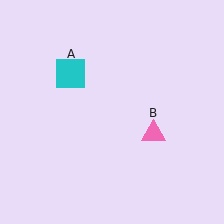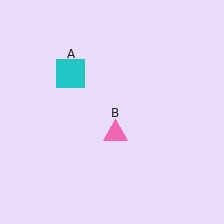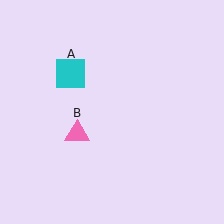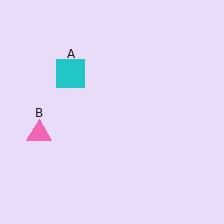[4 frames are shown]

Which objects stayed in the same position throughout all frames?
Cyan square (object A) remained stationary.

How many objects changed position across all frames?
1 object changed position: pink triangle (object B).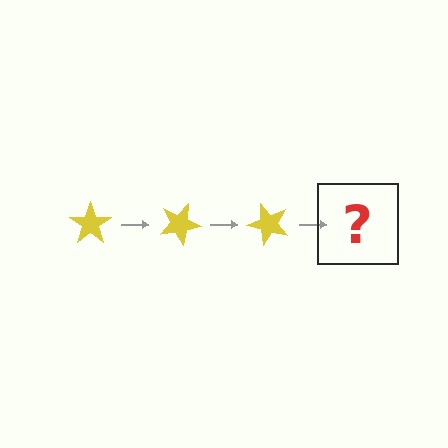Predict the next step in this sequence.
The next step is a yellow star rotated 75 degrees.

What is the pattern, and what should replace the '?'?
The pattern is that the star rotates 25 degrees each step. The '?' should be a yellow star rotated 75 degrees.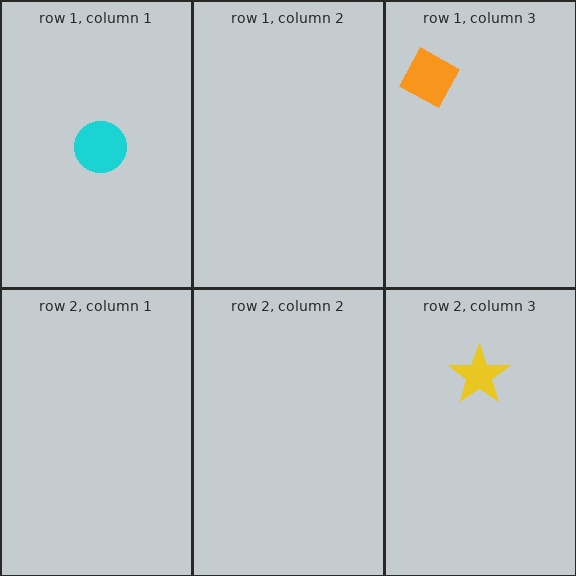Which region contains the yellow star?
The row 2, column 3 region.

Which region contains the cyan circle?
The row 1, column 1 region.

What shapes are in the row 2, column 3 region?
The yellow star.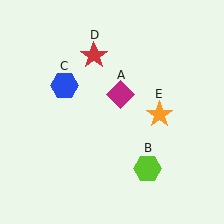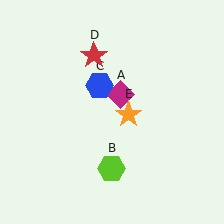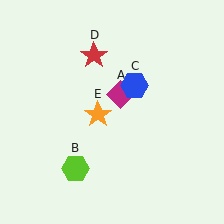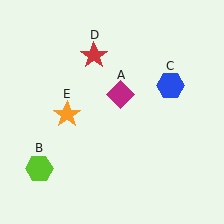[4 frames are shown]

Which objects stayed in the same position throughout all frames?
Magenta diamond (object A) and red star (object D) remained stationary.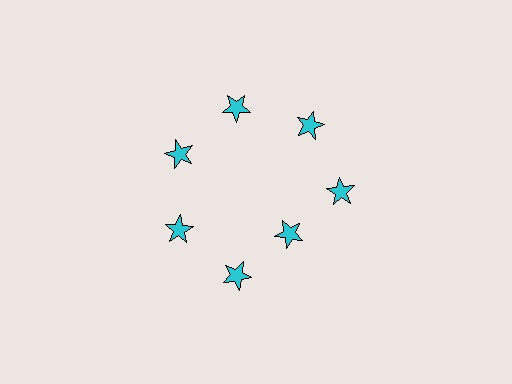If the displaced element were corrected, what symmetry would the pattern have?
It would have 7-fold rotational symmetry — the pattern would map onto itself every 51 degrees.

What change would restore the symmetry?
The symmetry would be restored by moving it outward, back onto the ring so that all 7 stars sit at equal angles and equal distance from the center.